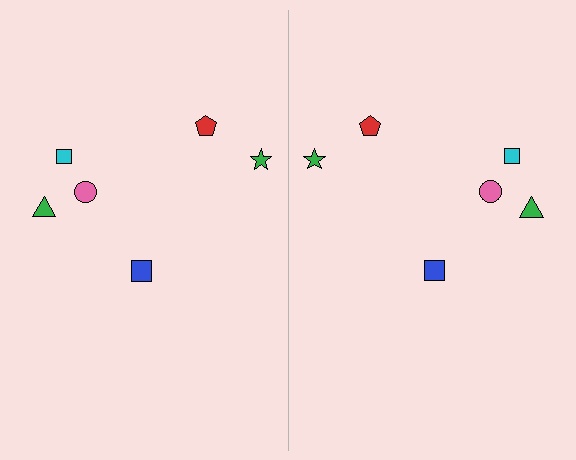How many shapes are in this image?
There are 12 shapes in this image.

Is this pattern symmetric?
Yes, this pattern has bilateral (reflection) symmetry.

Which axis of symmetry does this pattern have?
The pattern has a vertical axis of symmetry running through the center of the image.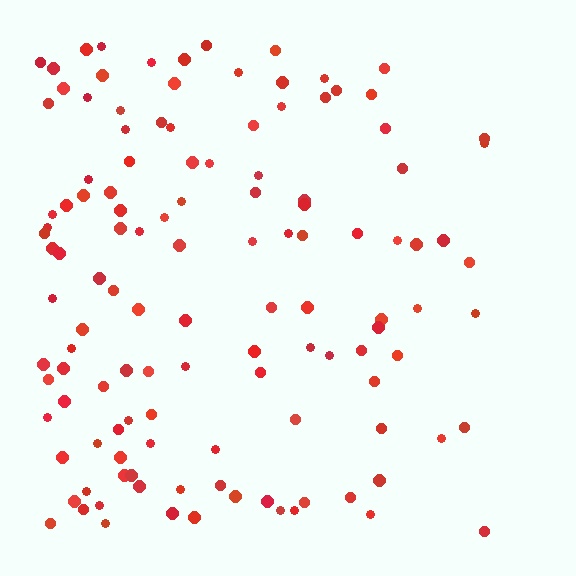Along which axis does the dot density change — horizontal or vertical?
Horizontal.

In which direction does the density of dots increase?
From right to left, with the left side densest.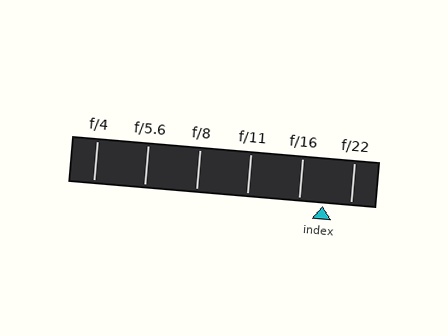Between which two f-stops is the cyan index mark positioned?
The index mark is between f/16 and f/22.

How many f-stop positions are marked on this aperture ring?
There are 6 f-stop positions marked.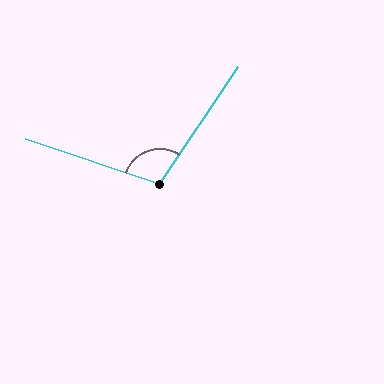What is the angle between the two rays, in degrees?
Approximately 105 degrees.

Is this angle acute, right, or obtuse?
It is obtuse.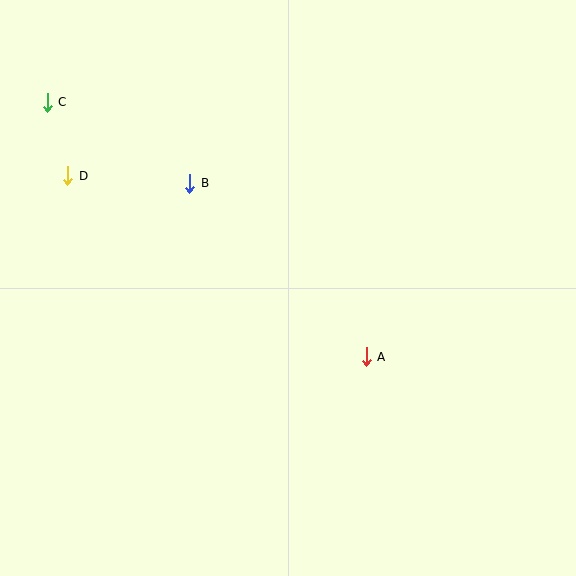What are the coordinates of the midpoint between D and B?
The midpoint between D and B is at (129, 180).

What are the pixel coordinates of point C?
Point C is at (47, 102).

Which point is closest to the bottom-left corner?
Point D is closest to the bottom-left corner.